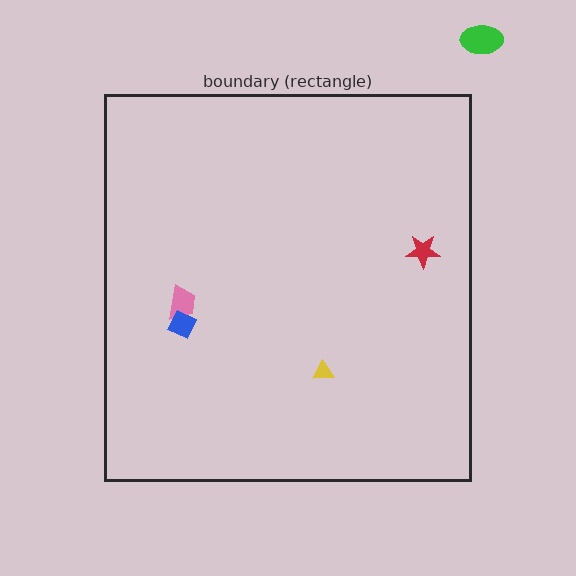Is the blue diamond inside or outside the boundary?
Inside.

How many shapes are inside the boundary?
4 inside, 1 outside.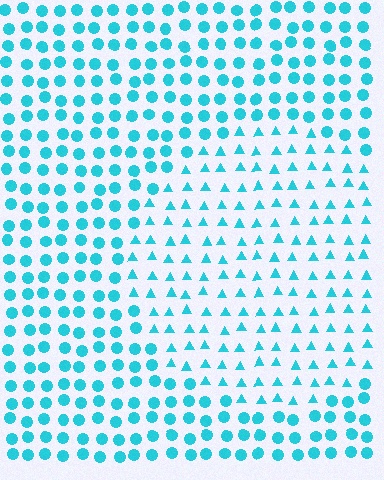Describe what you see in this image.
The image is filled with small cyan elements arranged in a uniform grid. A circle-shaped region contains triangles, while the surrounding area contains circles. The boundary is defined purely by the change in element shape.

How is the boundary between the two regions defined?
The boundary is defined by a change in element shape: triangles inside vs. circles outside. All elements share the same color and spacing.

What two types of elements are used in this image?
The image uses triangles inside the circle region and circles outside it.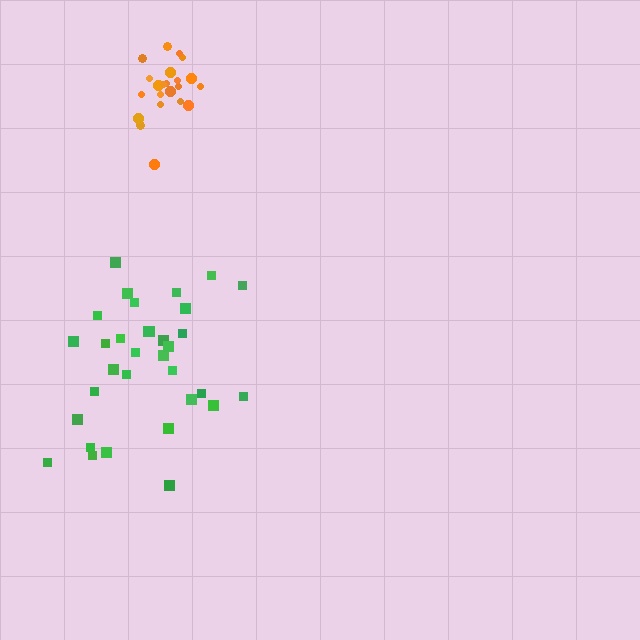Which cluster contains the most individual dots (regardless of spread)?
Green (33).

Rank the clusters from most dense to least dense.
orange, green.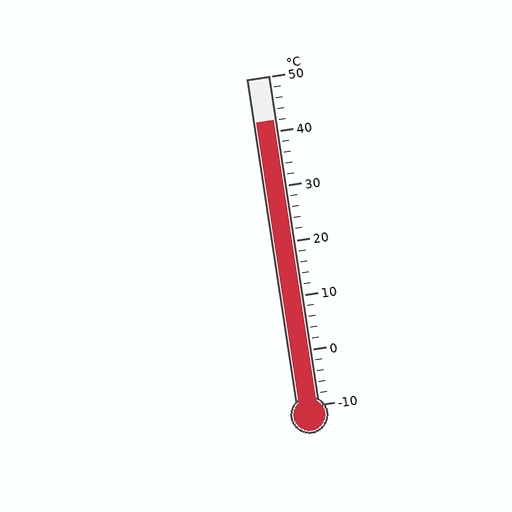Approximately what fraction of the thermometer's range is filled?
The thermometer is filled to approximately 85% of its range.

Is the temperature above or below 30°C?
The temperature is above 30°C.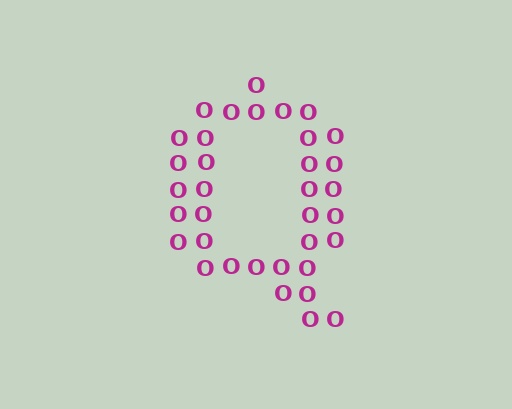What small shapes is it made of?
It is made of small letter O's.